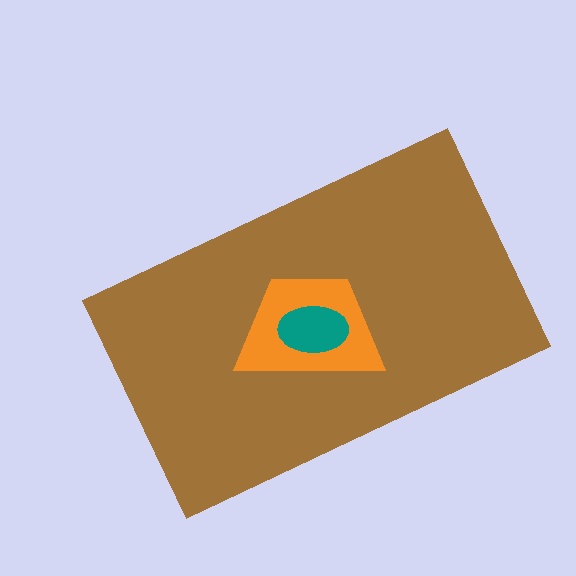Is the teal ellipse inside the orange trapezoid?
Yes.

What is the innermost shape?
The teal ellipse.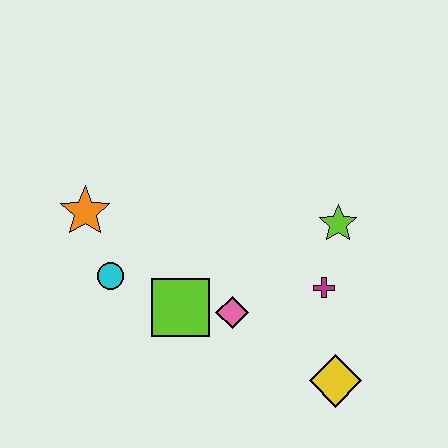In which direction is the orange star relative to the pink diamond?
The orange star is to the left of the pink diamond.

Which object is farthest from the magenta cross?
The orange star is farthest from the magenta cross.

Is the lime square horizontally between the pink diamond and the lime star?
No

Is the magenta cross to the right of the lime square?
Yes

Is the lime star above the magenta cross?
Yes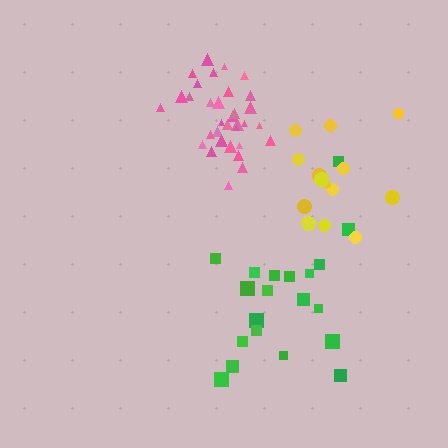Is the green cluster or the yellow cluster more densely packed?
Green.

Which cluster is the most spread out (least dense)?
Yellow.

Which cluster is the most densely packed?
Pink.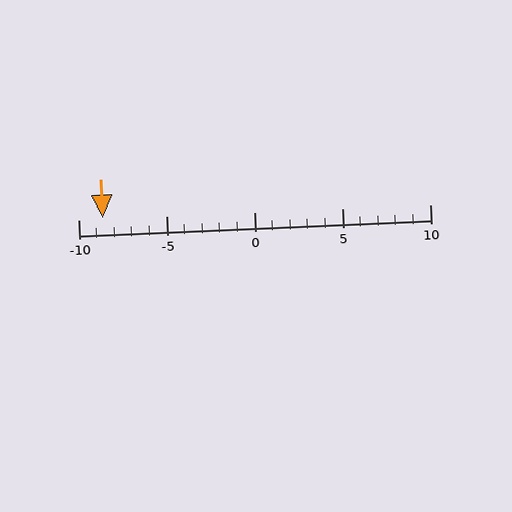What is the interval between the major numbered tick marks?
The major tick marks are spaced 5 units apart.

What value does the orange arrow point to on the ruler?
The orange arrow points to approximately -9.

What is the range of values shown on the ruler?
The ruler shows values from -10 to 10.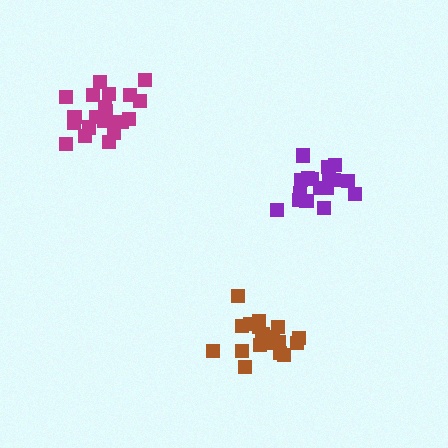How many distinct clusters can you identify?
There are 3 distinct clusters.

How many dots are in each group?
Group 1: 17 dots, Group 2: 21 dots, Group 3: 21 dots (59 total).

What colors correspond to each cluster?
The clusters are colored: purple, magenta, brown.